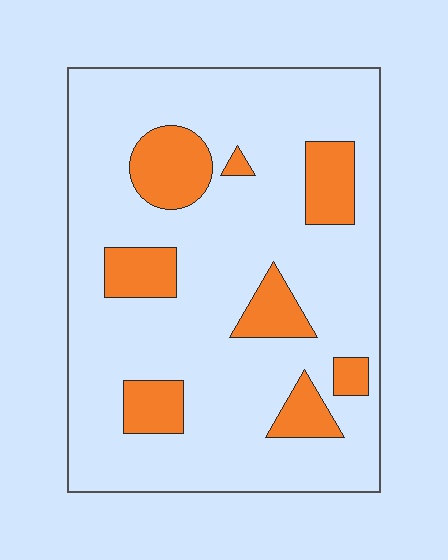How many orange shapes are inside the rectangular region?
8.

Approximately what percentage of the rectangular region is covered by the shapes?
Approximately 20%.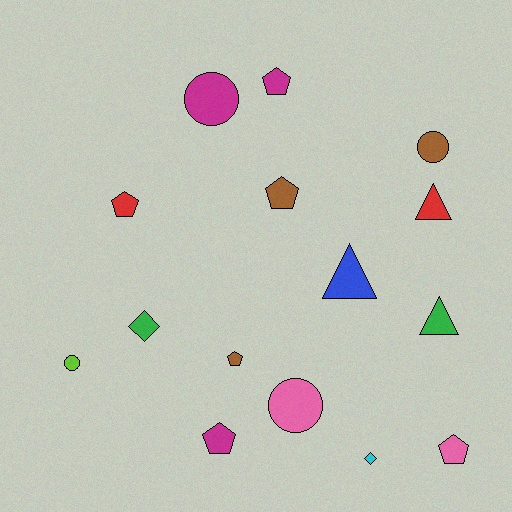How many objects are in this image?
There are 15 objects.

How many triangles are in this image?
There are 3 triangles.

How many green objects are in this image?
There are 2 green objects.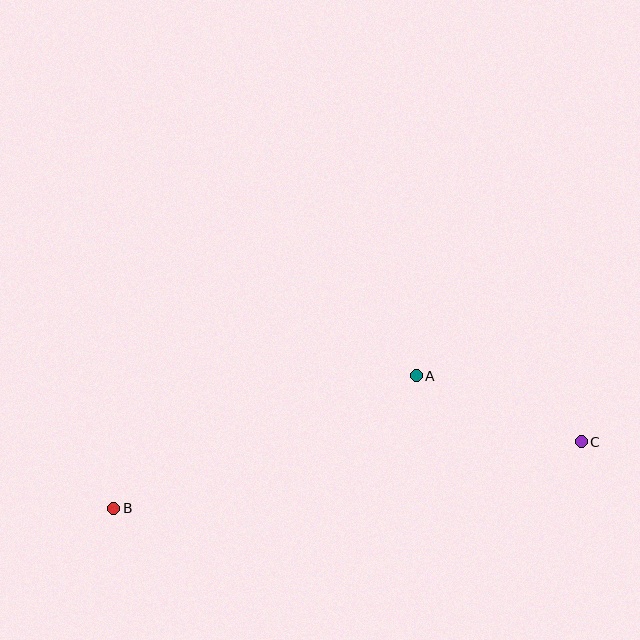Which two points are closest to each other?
Points A and C are closest to each other.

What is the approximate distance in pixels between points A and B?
The distance between A and B is approximately 330 pixels.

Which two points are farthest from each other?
Points B and C are farthest from each other.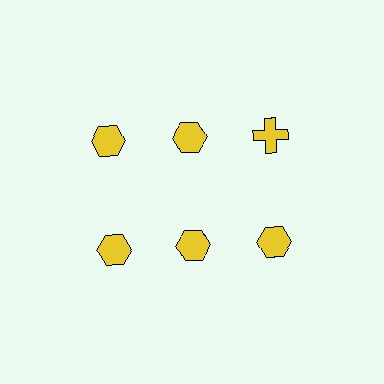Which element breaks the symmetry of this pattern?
The yellow cross in the top row, center column breaks the symmetry. All other shapes are yellow hexagons.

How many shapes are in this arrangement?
There are 6 shapes arranged in a grid pattern.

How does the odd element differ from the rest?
It has a different shape: cross instead of hexagon.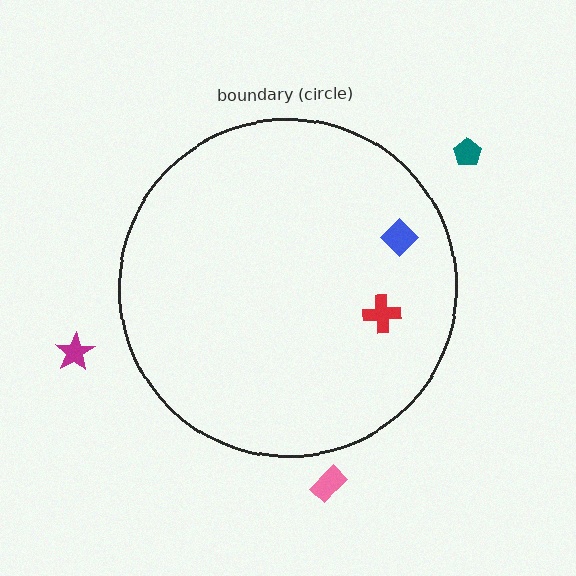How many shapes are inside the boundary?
2 inside, 3 outside.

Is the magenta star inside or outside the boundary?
Outside.